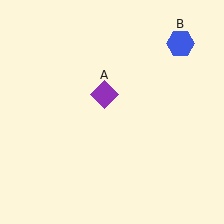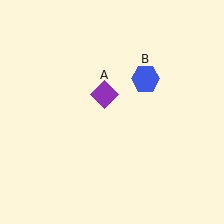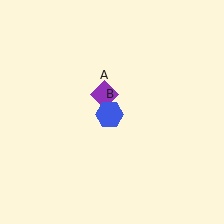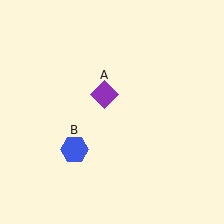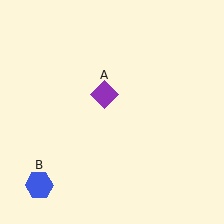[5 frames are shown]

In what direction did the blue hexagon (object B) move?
The blue hexagon (object B) moved down and to the left.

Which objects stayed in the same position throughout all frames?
Purple diamond (object A) remained stationary.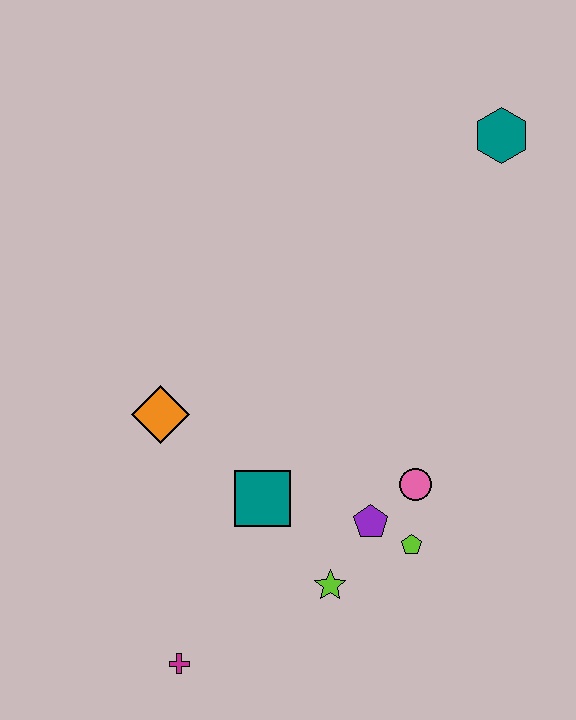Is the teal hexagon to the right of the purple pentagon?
Yes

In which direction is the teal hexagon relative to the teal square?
The teal hexagon is above the teal square.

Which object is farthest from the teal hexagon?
The magenta cross is farthest from the teal hexagon.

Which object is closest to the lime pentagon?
The purple pentagon is closest to the lime pentagon.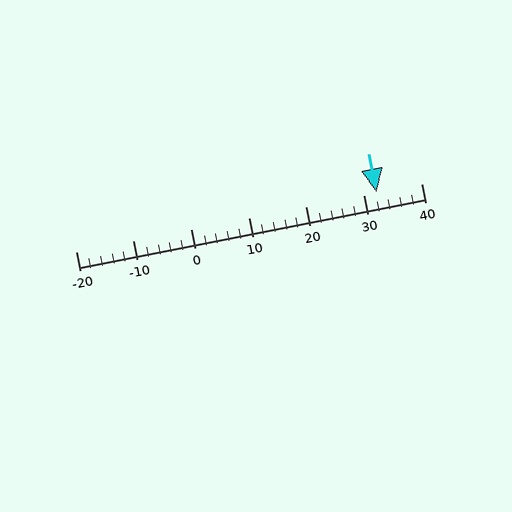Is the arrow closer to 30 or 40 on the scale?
The arrow is closer to 30.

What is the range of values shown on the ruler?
The ruler shows values from -20 to 40.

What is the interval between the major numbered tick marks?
The major tick marks are spaced 10 units apart.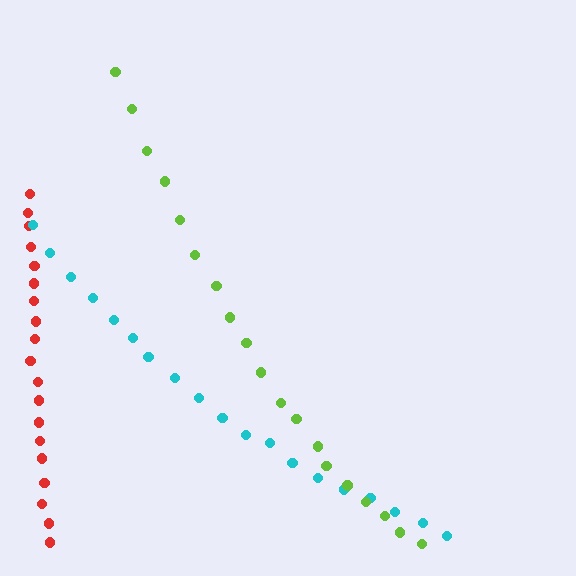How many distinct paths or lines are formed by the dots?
There are 3 distinct paths.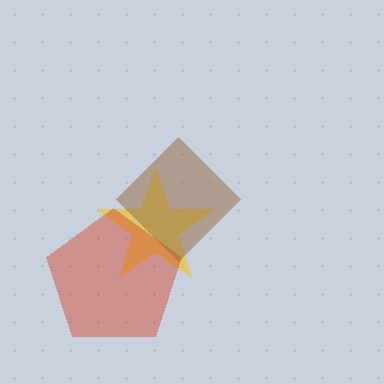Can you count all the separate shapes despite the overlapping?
Yes, there are 3 separate shapes.